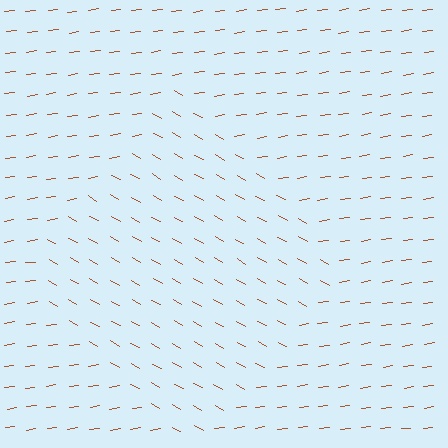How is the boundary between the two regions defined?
The boundary is defined purely by a change in line orientation (approximately 38 degrees difference). All lines are the same color and thickness.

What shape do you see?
I see a diamond.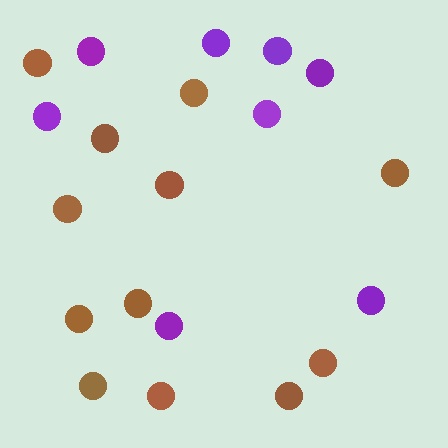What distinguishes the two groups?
There are 2 groups: one group of brown circles (12) and one group of purple circles (8).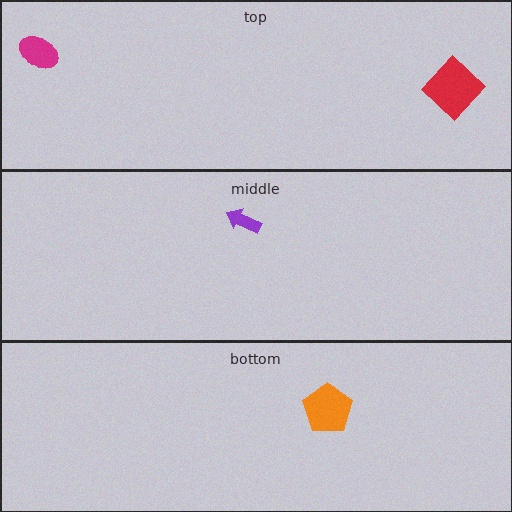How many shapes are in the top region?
2.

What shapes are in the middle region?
The purple arrow.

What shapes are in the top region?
The red diamond, the magenta ellipse.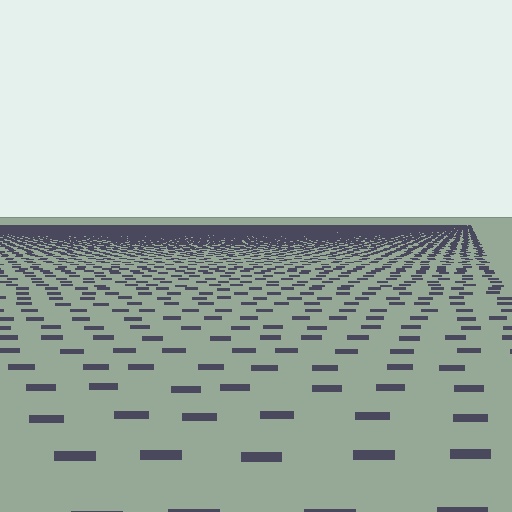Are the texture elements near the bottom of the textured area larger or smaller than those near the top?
Larger. Near the bottom, elements are closer to the viewer and appear at a bigger on-screen size.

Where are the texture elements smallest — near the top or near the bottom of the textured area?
Near the top.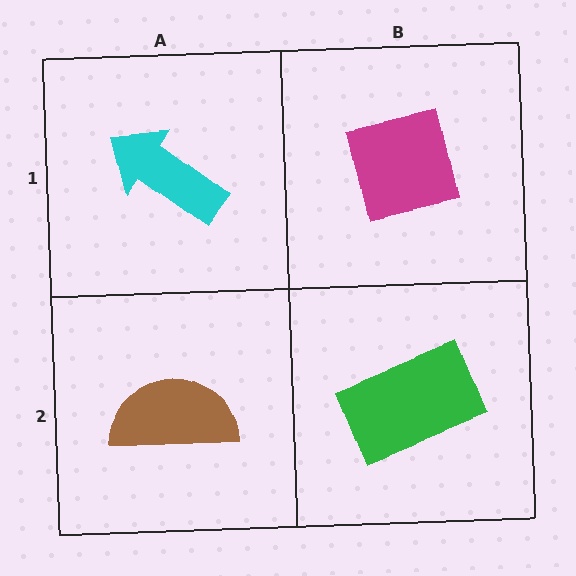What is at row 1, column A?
A cyan arrow.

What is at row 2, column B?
A green rectangle.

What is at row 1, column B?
A magenta square.